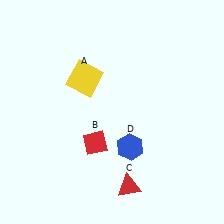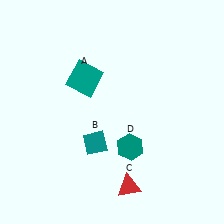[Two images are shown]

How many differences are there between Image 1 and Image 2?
There are 3 differences between the two images.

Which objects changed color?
A changed from yellow to teal. B changed from red to teal. D changed from blue to teal.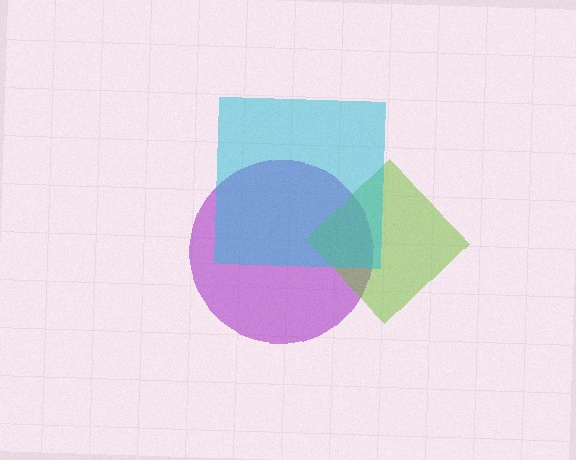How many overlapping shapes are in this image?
There are 3 overlapping shapes in the image.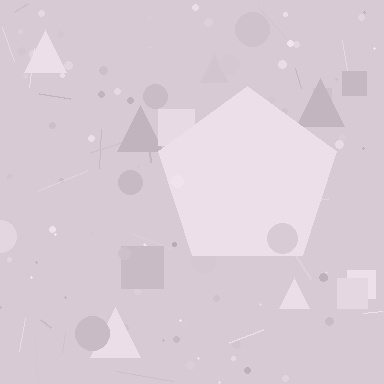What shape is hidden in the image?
A pentagon is hidden in the image.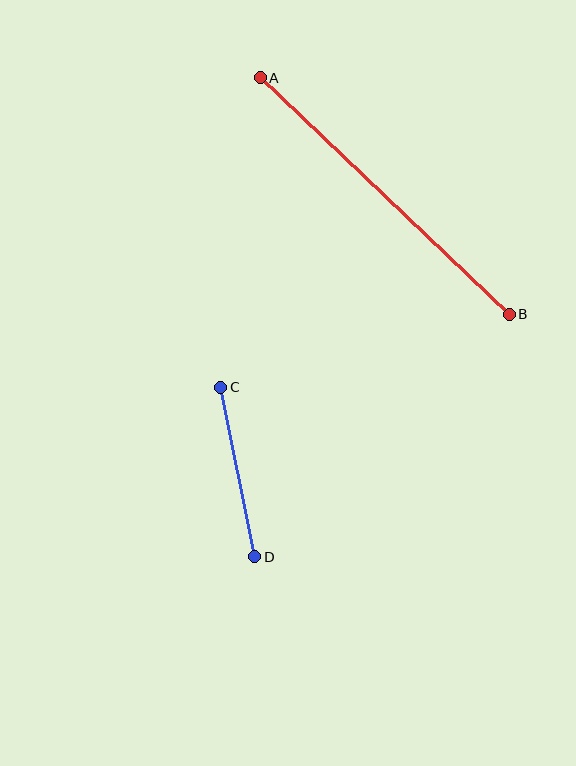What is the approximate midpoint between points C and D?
The midpoint is at approximately (238, 472) pixels.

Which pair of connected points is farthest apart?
Points A and B are farthest apart.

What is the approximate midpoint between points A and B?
The midpoint is at approximately (385, 196) pixels.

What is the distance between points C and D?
The distance is approximately 173 pixels.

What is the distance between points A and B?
The distance is approximately 343 pixels.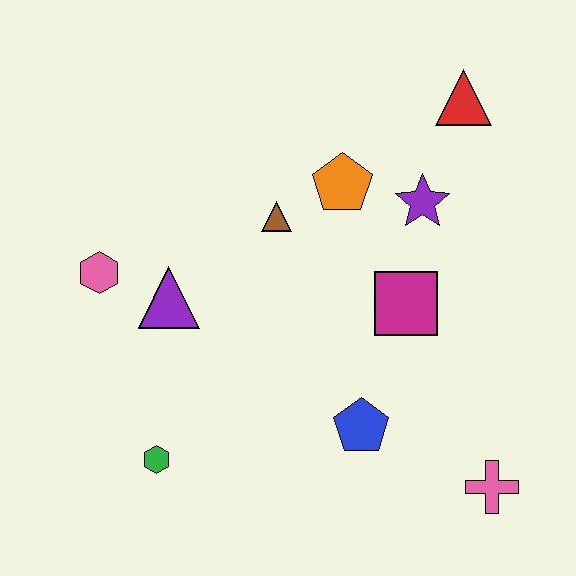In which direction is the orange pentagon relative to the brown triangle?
The orange pentagon is to the right of the brown triangle.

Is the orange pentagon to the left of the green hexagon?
No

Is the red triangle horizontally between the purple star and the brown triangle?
No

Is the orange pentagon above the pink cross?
Yes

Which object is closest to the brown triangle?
The orange pentagon is closest to the brown triangle.